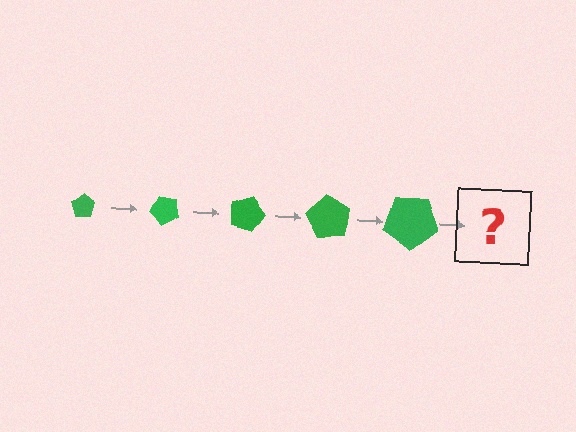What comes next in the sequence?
The next element should be a pentagon, larger than the previous one and rotated 225 degrees from the start.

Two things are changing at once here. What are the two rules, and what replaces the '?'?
The two rules are that the pentagon grows larger each step and it rotates 45 degrees each step. The '?' should be a pentagon, larger than the previous one and rotated 225 degrees from the start.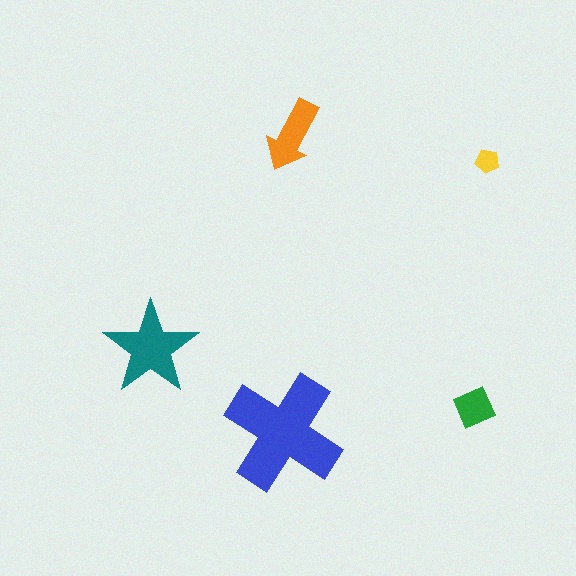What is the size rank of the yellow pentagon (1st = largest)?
5th.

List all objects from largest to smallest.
The blue cross, the teal star, the orange arrow, the green diamond, the yellow pentagon.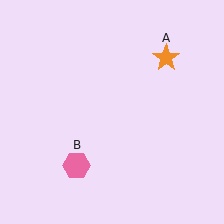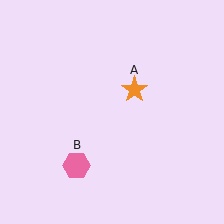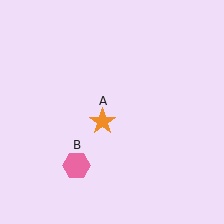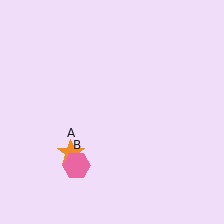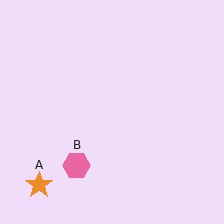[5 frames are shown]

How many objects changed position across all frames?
1 object changed position: orange star (object A).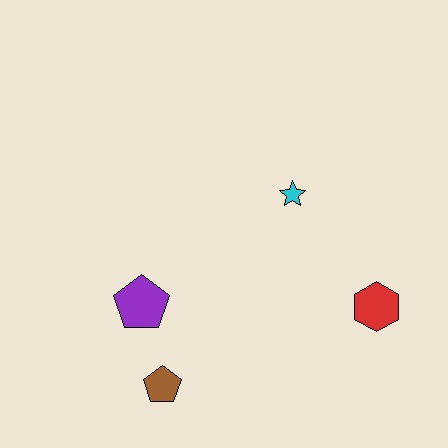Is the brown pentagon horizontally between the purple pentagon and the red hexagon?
Yes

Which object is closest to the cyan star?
The red hexagon is closest to the cyan star.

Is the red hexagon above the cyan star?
No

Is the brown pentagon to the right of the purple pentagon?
Yes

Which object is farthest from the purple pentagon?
The red hexagon is farthest from the purple pentagon.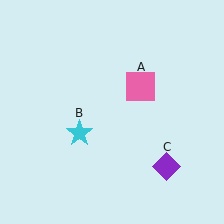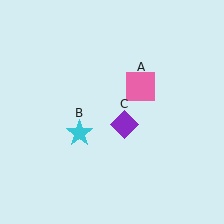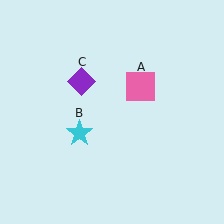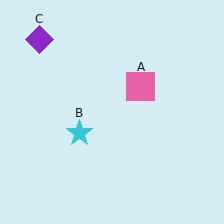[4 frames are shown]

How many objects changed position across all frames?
1 object changed position: purple diamond (object C).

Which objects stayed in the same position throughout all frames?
Pink square (object A) and cyan star (object B) remained stationary.